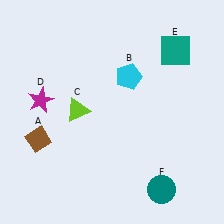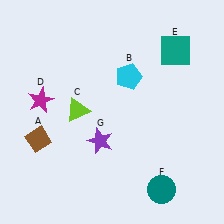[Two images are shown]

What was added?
A purple star (G) was added in Image 2.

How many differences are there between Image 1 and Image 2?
There is 1 difference between the two images.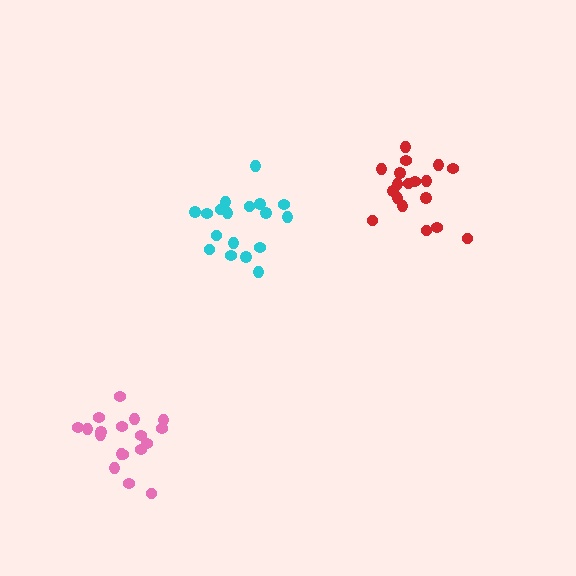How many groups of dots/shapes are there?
There are 3 groups.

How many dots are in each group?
Group 1: 18 dots, Group 2: 18 dots, Group 3: 18 dots (54 total).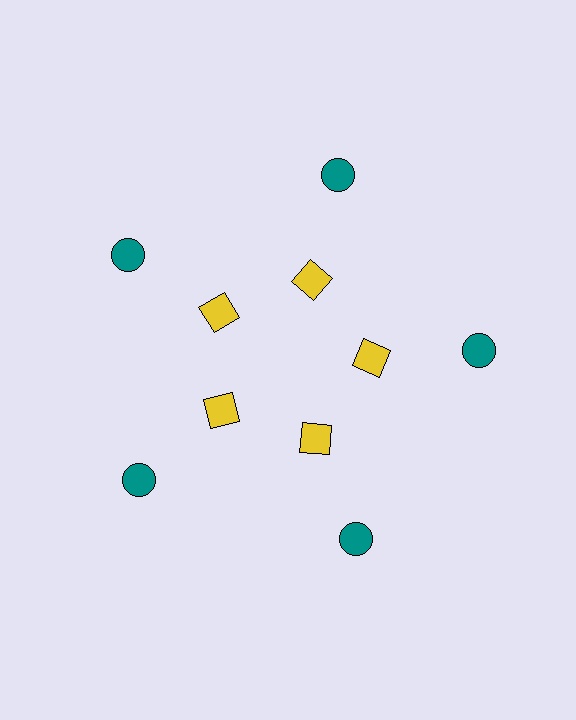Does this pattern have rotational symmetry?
Yes, this pattern has 5-fold rotational symmetry. It looks the same after rotating 72 degrees around the center.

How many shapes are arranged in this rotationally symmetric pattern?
There are 10 shapes, arranged in 5 groups of 2.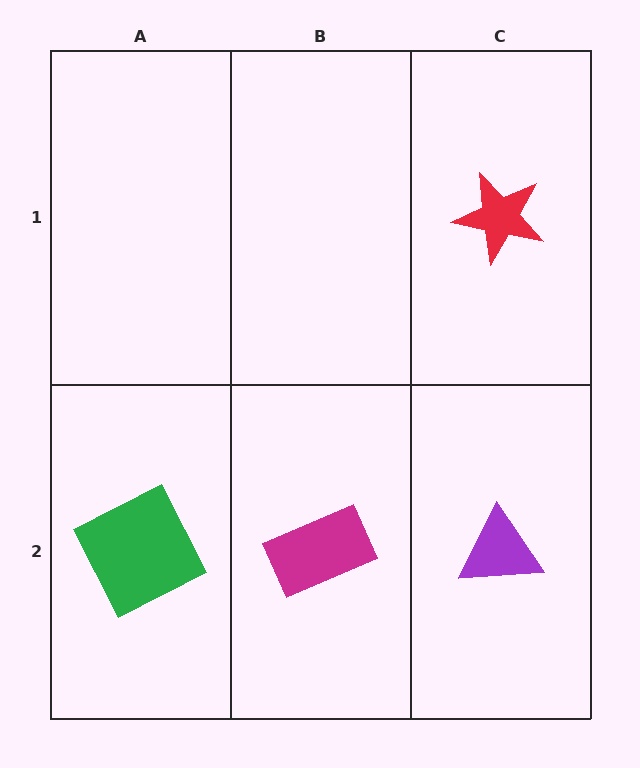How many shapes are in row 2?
3 shapes.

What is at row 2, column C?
A purple triangle.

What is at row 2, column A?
A green square.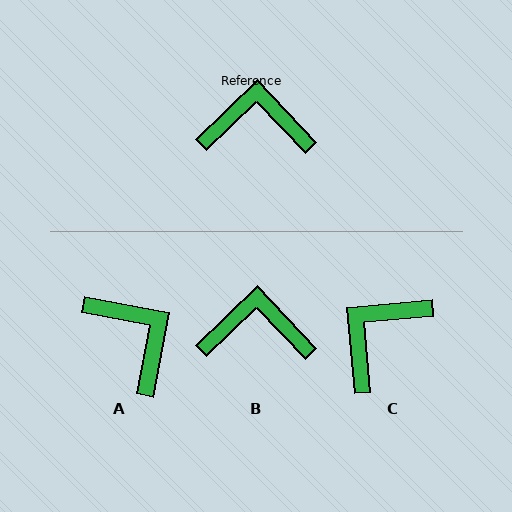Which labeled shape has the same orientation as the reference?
B.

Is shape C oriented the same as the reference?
No, it is off by about 52 degrees.